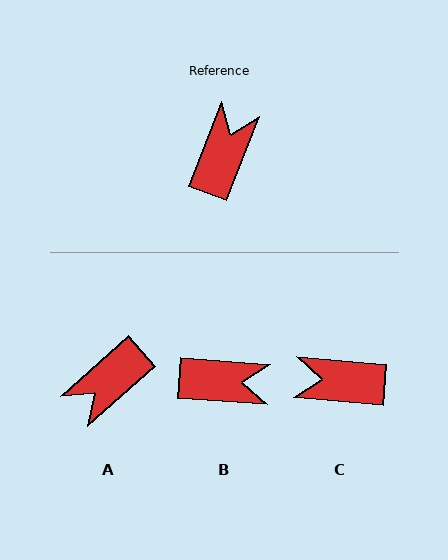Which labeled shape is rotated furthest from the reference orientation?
A, about 152 degrees away.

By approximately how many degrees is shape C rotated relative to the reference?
Approximately 106 degrees counter-clockwise.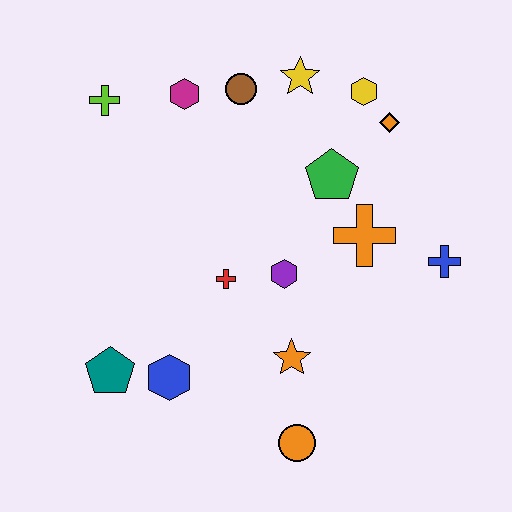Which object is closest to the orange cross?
The green pentagon is closest to the orange cross.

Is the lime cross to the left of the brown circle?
Yes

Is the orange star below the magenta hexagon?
Yes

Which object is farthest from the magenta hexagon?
The orange circle is farthest from the magenta hexagon.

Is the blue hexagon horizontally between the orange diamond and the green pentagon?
No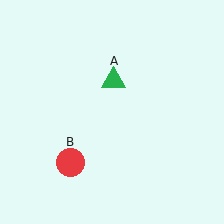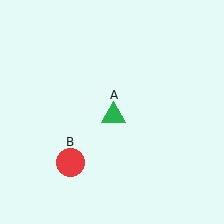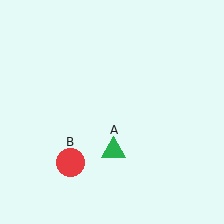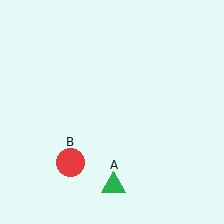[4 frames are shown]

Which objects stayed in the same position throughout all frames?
Red circle (object B) remained stationary.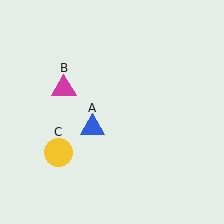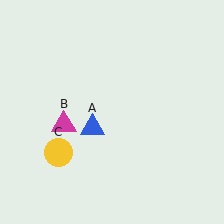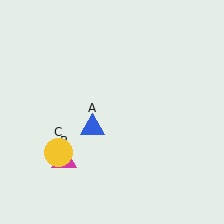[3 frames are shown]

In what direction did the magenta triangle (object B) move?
The magenta triangle (object B) moved down.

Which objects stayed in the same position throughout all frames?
Blue triangle (object A) and yellow circle (object C) remained stationary.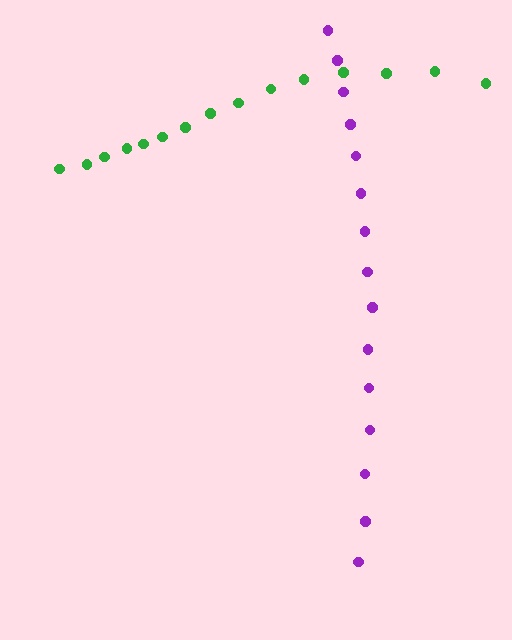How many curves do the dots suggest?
There are 2 distinct paths.